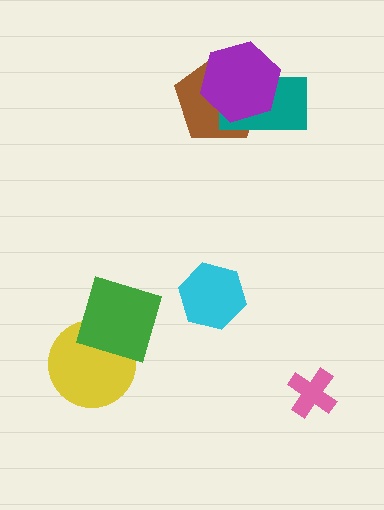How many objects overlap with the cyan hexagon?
0 objects overlap with the cyan hexagon.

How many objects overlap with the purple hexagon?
2 objects overlap with the purple hexagon.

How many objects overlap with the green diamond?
1 object overlaps with the green diamond.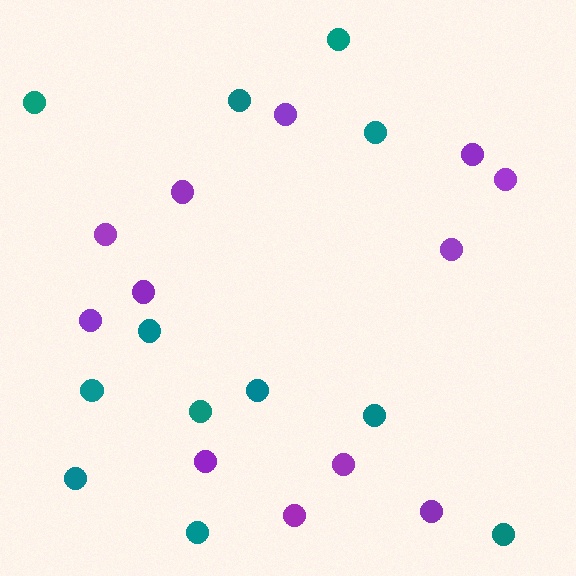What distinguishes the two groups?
There are 2 groups: one group of purple circles (12) and one group of teal circles (12).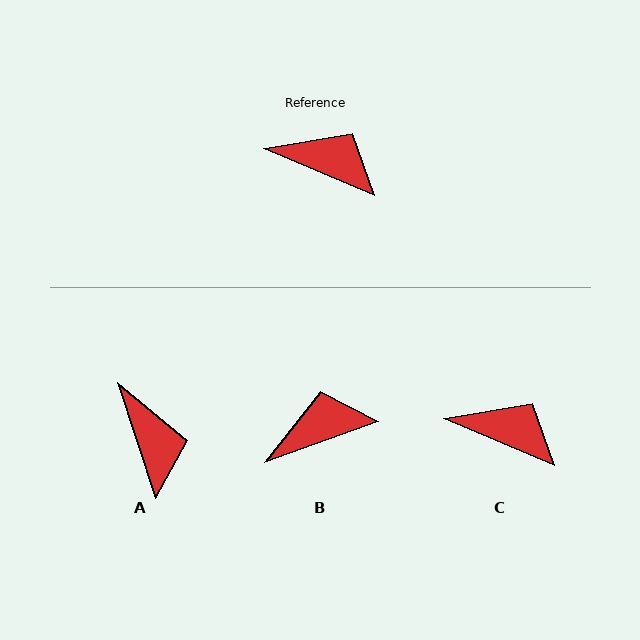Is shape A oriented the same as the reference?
No, it is off by about 49 degrees.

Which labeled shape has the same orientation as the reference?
C.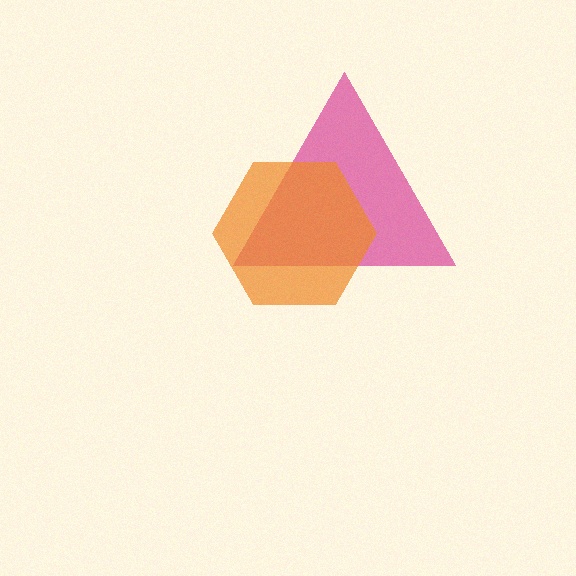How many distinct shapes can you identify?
There are 2 distinct shapes: a magenta triangle, an orange hexagon.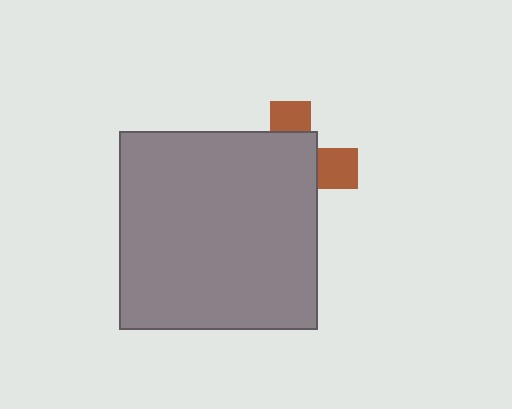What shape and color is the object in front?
The object in front is a gray square.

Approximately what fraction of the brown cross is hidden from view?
Roughly 69% of the brown cross is hidden behind the gray square.